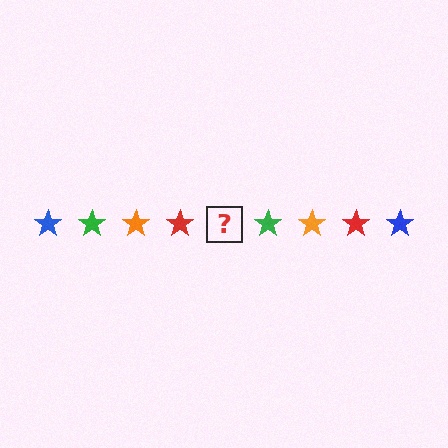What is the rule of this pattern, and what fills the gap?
The rule is that the pattern cycles through blue, green, orange, red stars. The gap should be filled with a blue star.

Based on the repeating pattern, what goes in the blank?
The blank should be a blue star.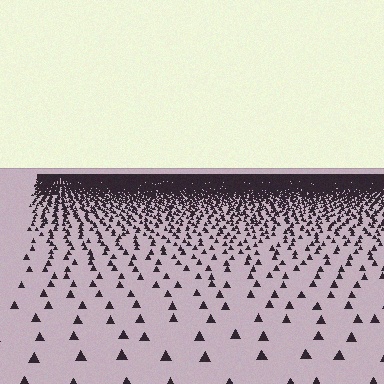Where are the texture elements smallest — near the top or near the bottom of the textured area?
Near the top.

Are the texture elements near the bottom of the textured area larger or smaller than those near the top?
Larger. Near the bottom, elements are closer to the viewer and appear at a bigger on-screen size.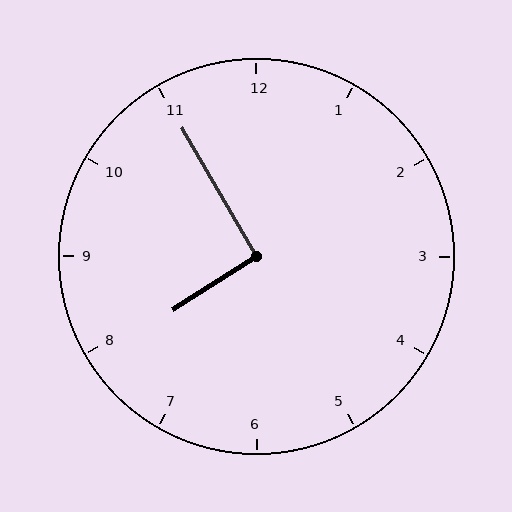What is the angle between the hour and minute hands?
Approximately 92 degrees.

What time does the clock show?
7:55.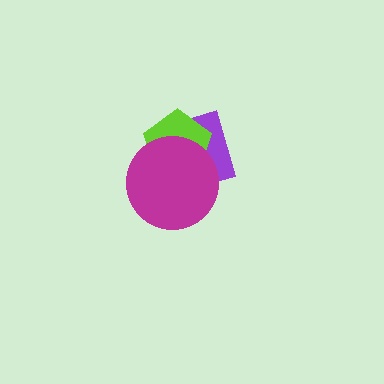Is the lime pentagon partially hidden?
Yes, it is partially covered by another shape.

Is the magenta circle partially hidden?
No, no other shape covers it.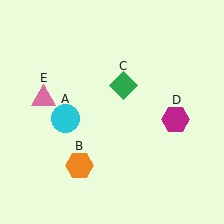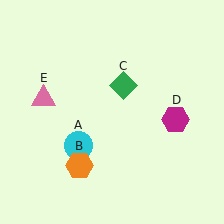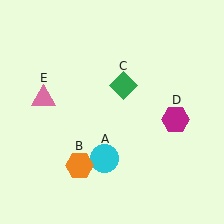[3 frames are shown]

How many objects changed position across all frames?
1 object changed position: cyan circle (object A).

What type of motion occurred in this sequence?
The cyan circle (object A) rotated counterclockwise around the center of the scene.